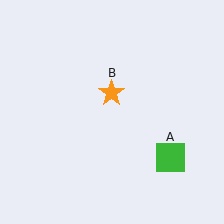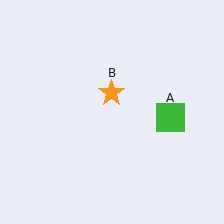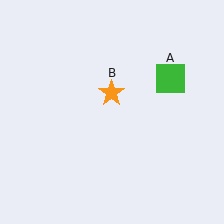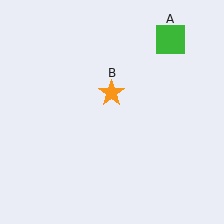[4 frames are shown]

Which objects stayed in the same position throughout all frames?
Orange star (object B) remained stationary.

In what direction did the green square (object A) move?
The green square (object A) moved up.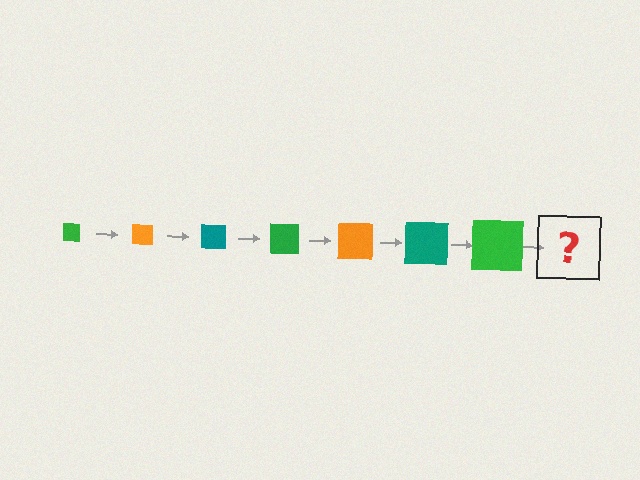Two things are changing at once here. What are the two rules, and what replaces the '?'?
The two rules are that the square grows larger each step and the color cycles through green, orange, and teal. The '?' should be an orange square, larger than the previous one.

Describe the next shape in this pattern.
It should be an orange square, larger than the previous one.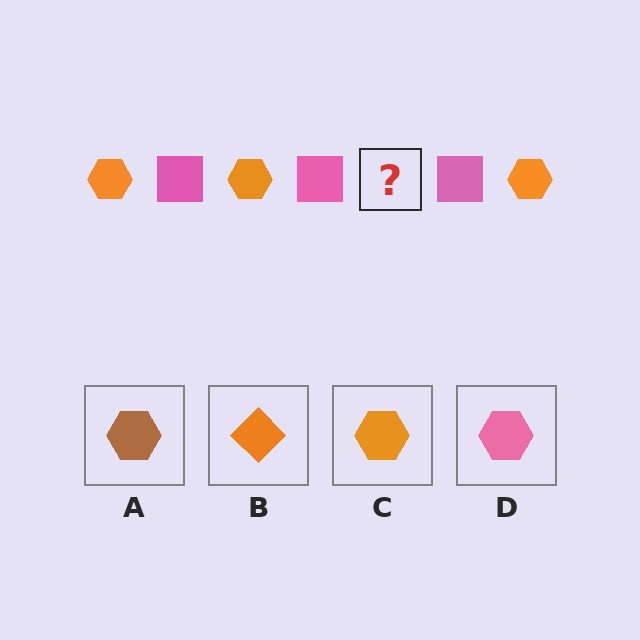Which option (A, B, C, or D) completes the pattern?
C.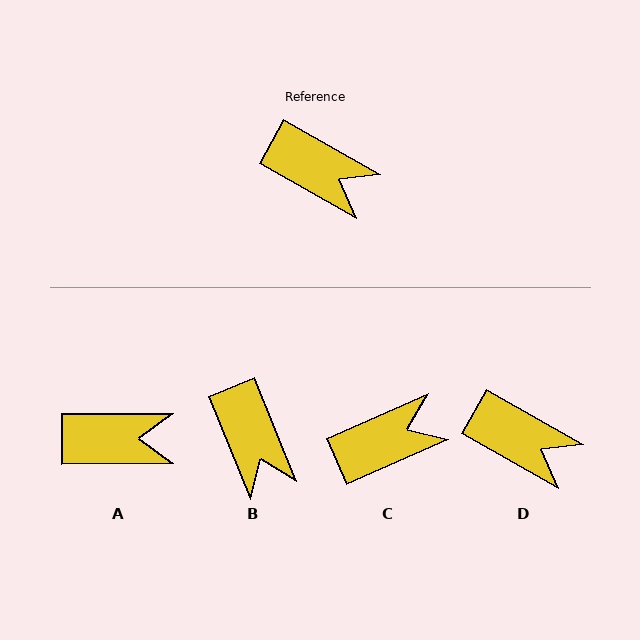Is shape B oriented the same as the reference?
No, it is off by about 39 degrees.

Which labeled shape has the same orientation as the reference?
D.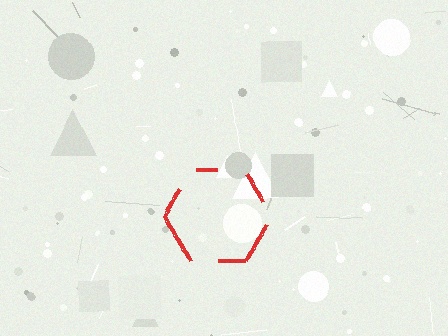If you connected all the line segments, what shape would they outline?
They would outline a hexagon.